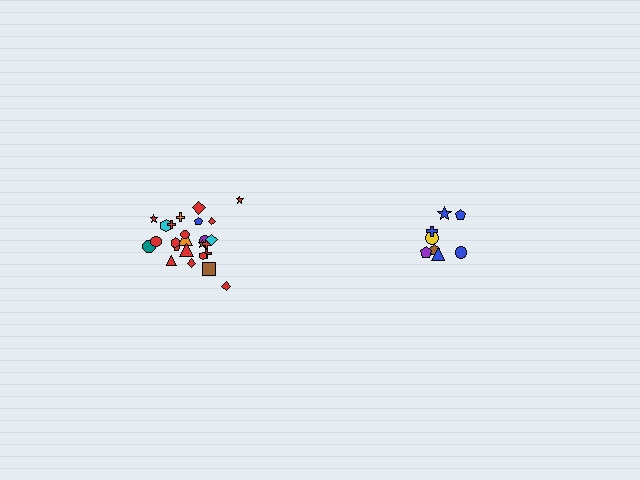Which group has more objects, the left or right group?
The left group.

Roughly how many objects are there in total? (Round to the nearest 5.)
Roughly 35 objects in total.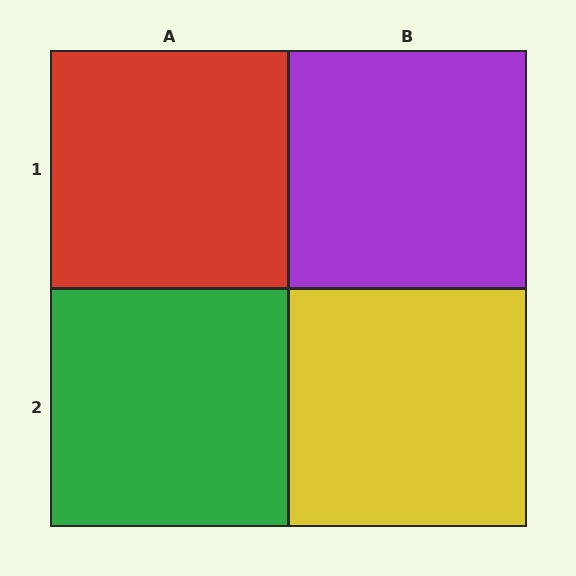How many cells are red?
1 cell is red.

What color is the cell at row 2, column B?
Yellow.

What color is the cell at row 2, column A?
Green.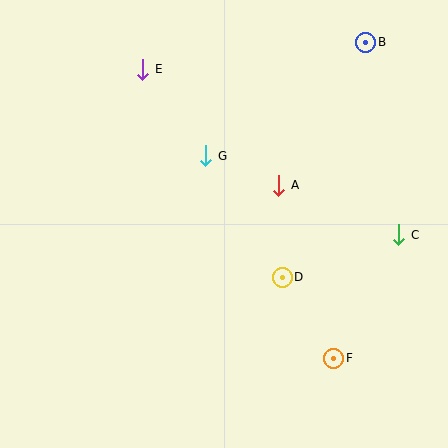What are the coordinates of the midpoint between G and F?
The midpoint between G and F is at (270, 257).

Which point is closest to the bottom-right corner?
Point F is closest to the bottom-right corner.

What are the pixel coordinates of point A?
Point A is at (279, 185).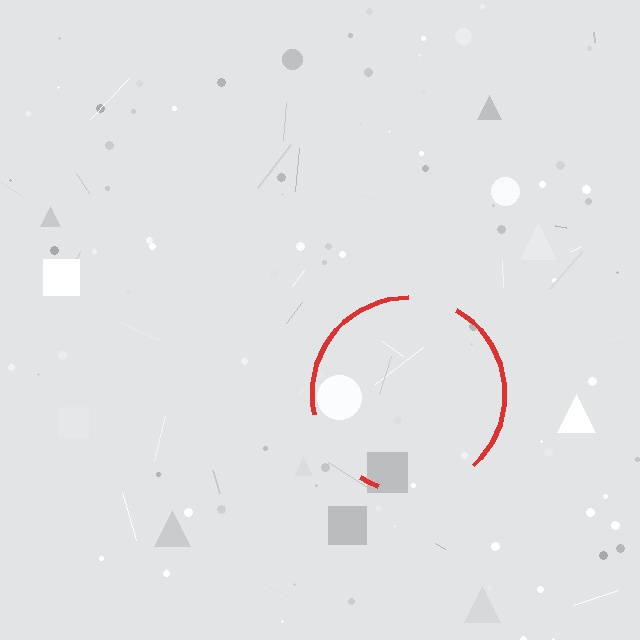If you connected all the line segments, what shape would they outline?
They would outline a circle.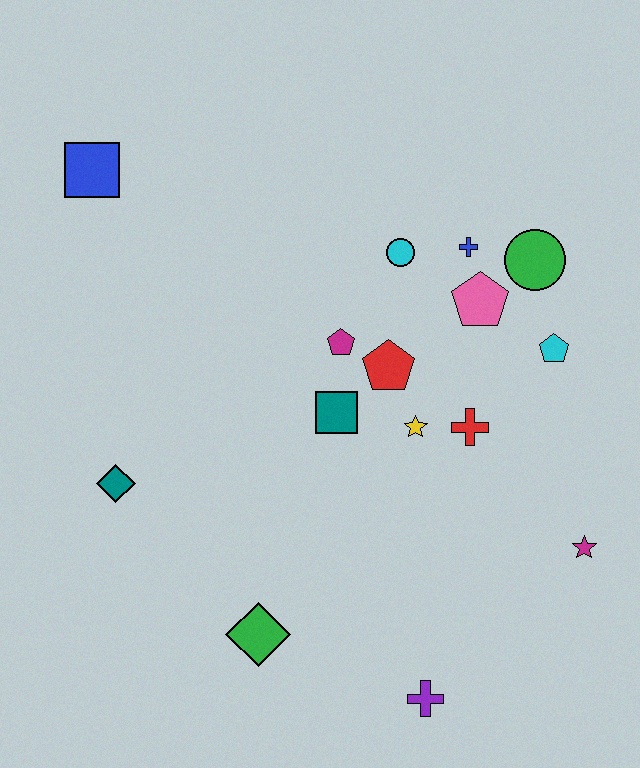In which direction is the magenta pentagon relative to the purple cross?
The magenta pentagon is above the purple cross.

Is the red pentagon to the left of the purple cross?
Yes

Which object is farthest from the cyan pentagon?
The blue square is farthest from the cyan pentagon.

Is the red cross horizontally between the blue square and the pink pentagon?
Yes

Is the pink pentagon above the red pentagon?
Yes